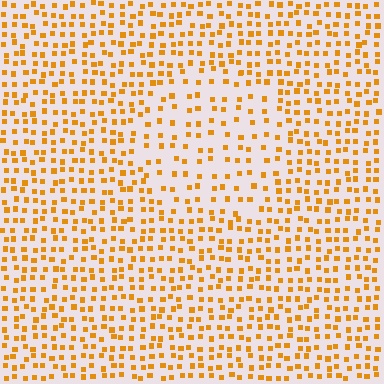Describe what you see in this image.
The image contains small orange elements arranged at two different densities. A circle-shaped region is visible where the elements are less densely packed than the surrounding area.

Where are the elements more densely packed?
The elements are more densely packed outside the circle boundary.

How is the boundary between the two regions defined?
The boundary is defined by a change in element density (approximately 1.7x ratio). All elements are the same color, size, and shape.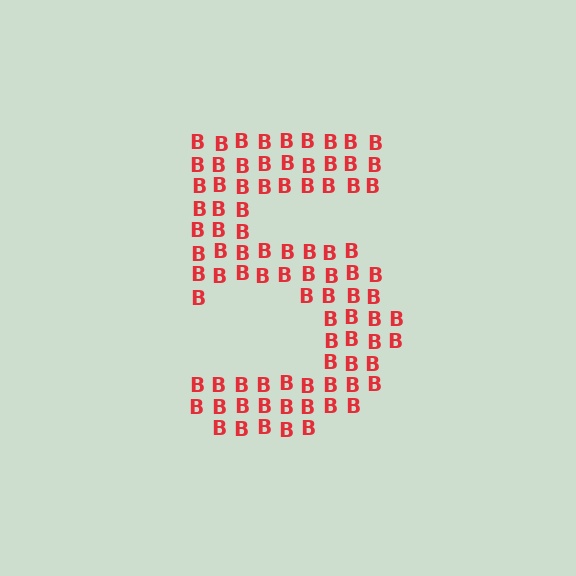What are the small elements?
The small elements are letter B's.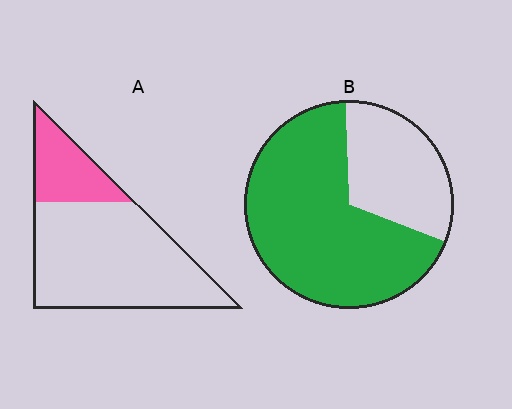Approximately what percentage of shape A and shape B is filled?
A is approximately 25% and B is approximately 70%.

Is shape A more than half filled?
No.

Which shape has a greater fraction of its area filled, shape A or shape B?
Shape B.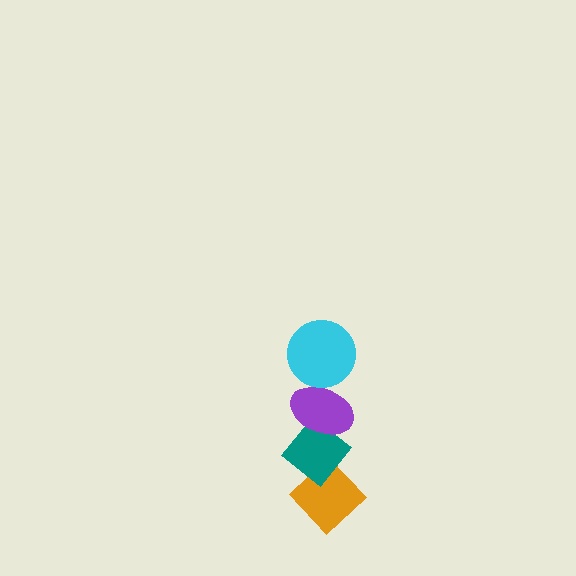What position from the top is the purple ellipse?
The purple ellipse is 2nd from the top.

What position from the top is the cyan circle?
The cyan circle is 1st from the top.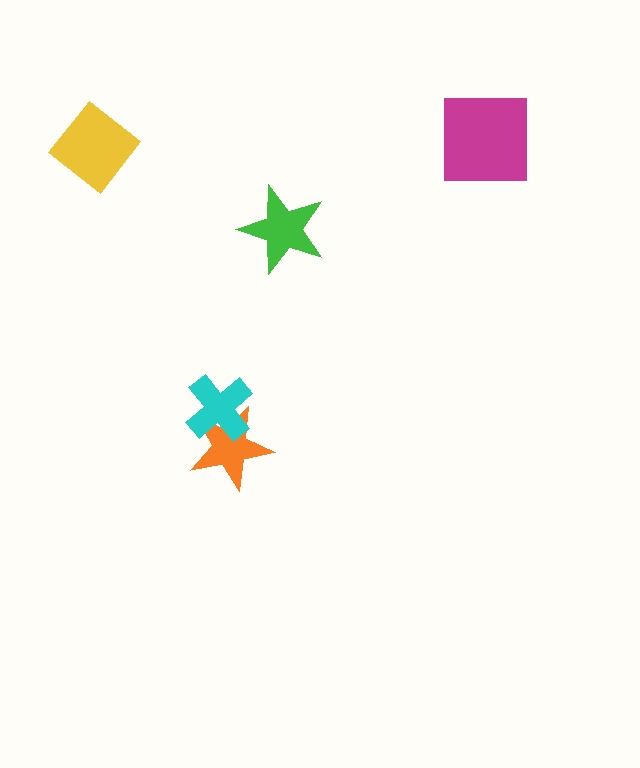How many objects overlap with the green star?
0 objects overlap with the green star.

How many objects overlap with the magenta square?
0 objects overlap with the magenta square.